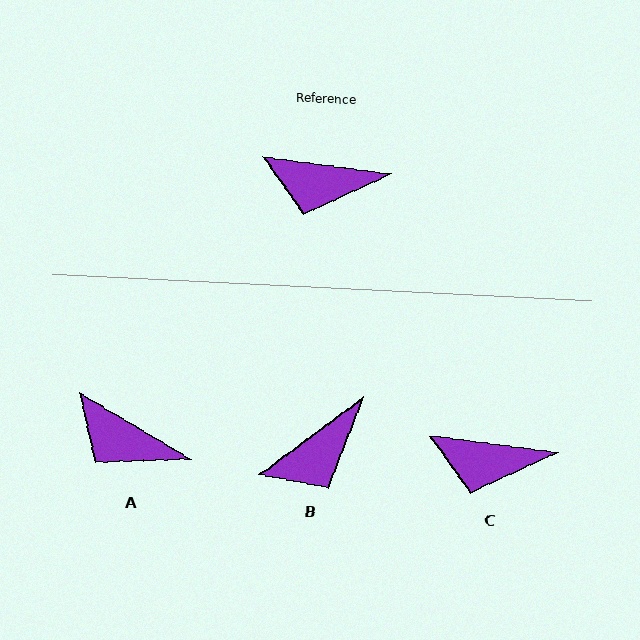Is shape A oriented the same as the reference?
No, it is off by about 23 degrees.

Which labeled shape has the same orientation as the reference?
C.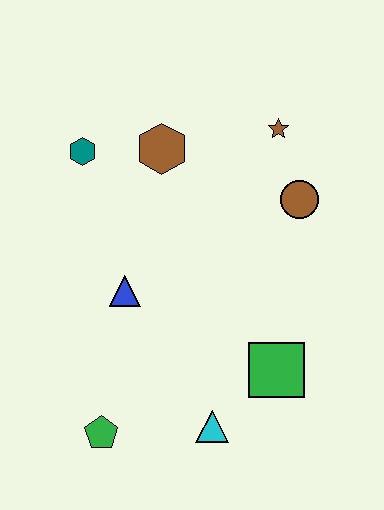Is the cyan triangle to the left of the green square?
Yes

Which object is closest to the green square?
The cyan triangle is closest to the green square.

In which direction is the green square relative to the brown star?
The green square is below the brown star.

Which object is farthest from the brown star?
The green pentagon is farthest from the brown star.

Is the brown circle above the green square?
Yes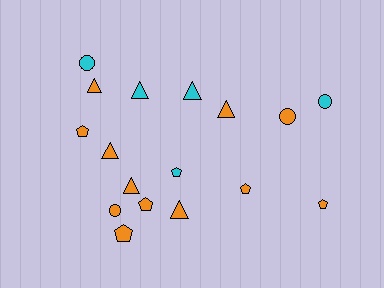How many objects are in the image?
There are 17 objects.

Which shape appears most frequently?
Triangle, with 7 objects.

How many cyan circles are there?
There are 2 cyan circles.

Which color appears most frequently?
Orange, with 12 objects.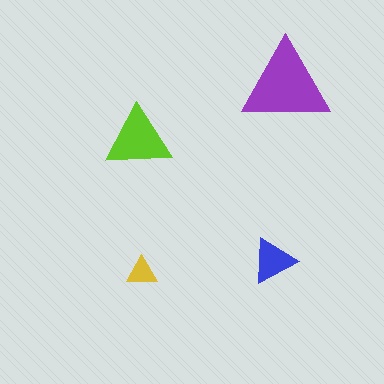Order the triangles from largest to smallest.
the purple one, the lime one, the blue one, the yellow one.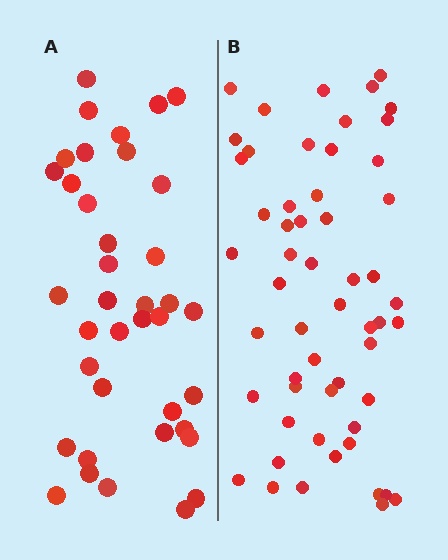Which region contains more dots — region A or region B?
Region B (the right region) has more dots.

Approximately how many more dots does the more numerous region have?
Region B has approximately 15 more dots than region A.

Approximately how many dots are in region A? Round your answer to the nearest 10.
About 40 dots. (The exact count is 38, which rounds to 40.)